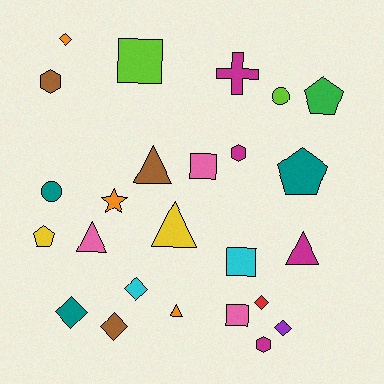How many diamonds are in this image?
There are 6 diamonds.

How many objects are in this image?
There are 25 objects.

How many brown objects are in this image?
There are 3 brown objects.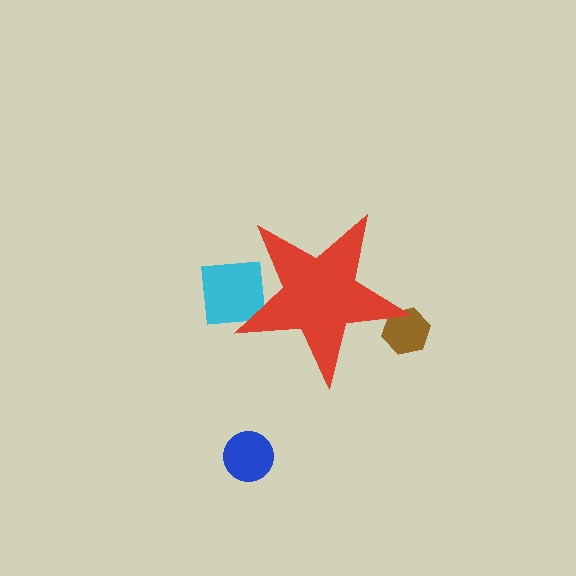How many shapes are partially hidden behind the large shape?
2 shapes are partially hidden.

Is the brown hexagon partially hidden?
Yes, the brown hexagon is partially hidden behind the red star.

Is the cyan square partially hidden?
Yes, the cyan square is partially hidden behind the red star.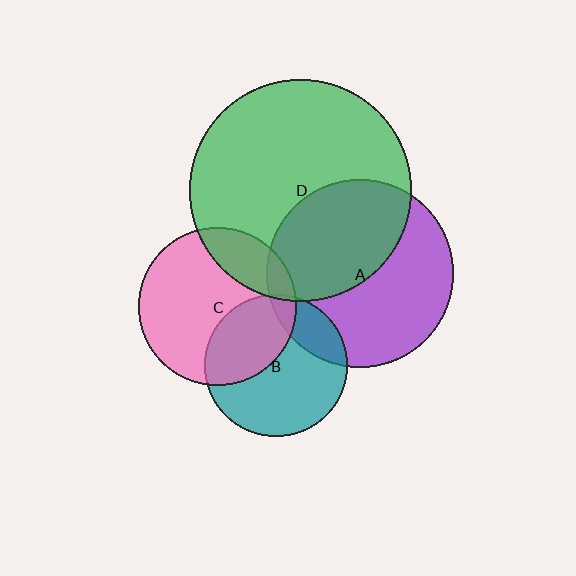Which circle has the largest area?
Circle D (green).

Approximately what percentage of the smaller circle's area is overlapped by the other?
Approximately 10%.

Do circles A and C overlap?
Yes.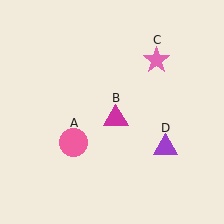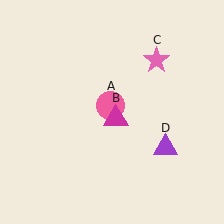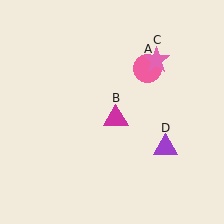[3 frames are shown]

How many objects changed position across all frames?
1 object changed position: pink circle (object A).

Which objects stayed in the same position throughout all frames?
Magenta triangle (object B) and pink star (object C) and purple triangle (object D) remained stationary.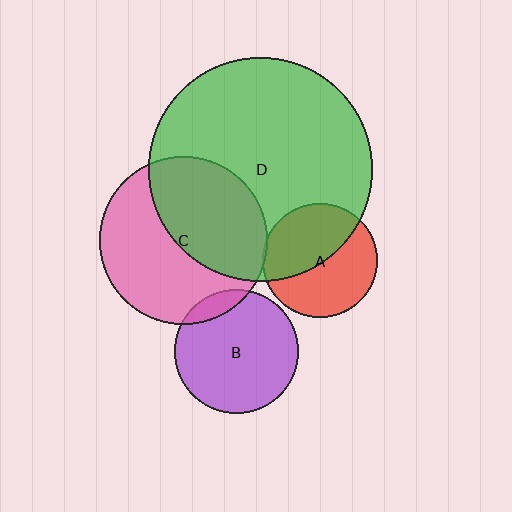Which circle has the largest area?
Circle D (green).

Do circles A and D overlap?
Yes.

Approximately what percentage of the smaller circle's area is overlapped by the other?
Approximately 50%.